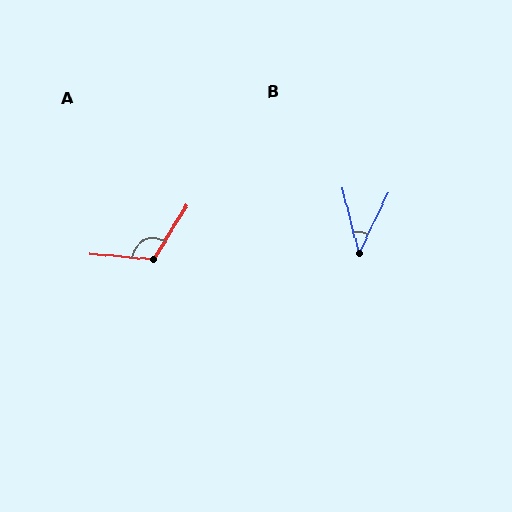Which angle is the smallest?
B, at approximately 40 degrees.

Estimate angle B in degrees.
Approximately 40 degrees.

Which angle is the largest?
A, at approximately 117 degrees.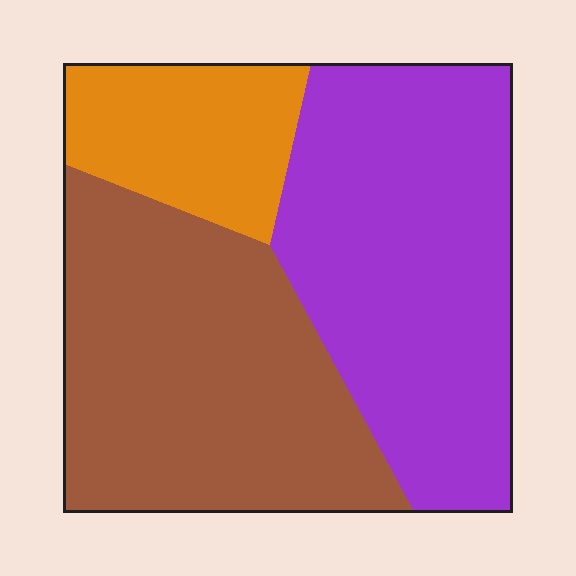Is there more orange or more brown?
Brown.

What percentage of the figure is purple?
Purple takes up about two fifths (2/5) of the figure.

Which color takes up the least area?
Orange, at roughly 15%.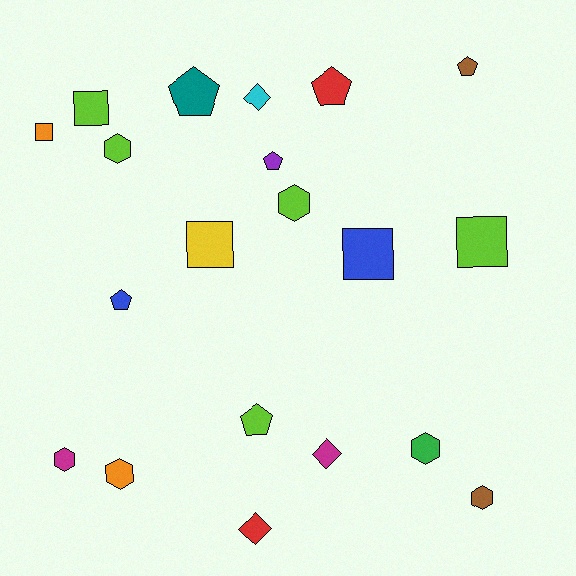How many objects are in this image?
There are 20 objects.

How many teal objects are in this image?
There is 1 teal object.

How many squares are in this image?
There are 5 squares.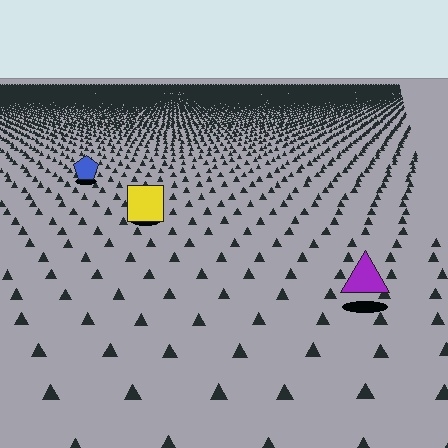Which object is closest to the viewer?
The purple triangle is closest. The texture marks near it are larger and more spread out.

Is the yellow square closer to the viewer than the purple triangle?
No. The purple triangle is closer — you can tell from the texture gradient: the ground texture is coarser near it.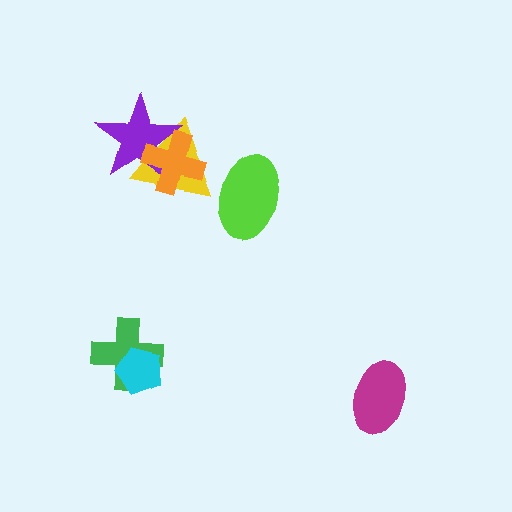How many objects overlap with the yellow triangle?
3 objects overlap with the yellow triangle.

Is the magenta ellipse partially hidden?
No, no other shape covers it.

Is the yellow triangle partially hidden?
Yes, it is partially covered by another shape.